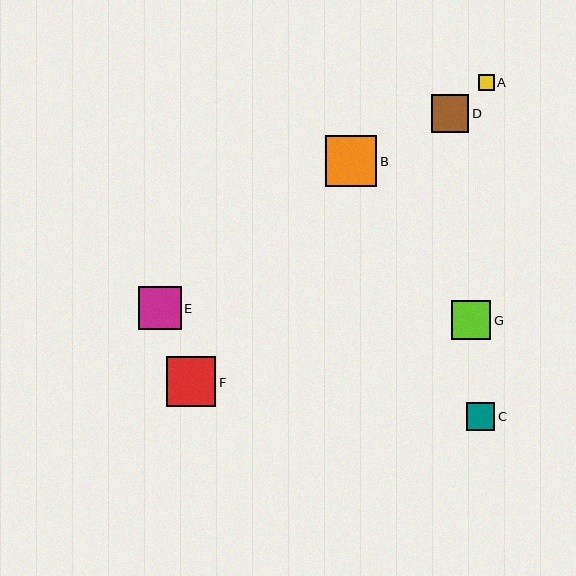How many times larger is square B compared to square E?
Square B is approximately 1.2 times the size of square E.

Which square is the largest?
Square B is the largest with a size of approximately 52 pixels.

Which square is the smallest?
Square A is the smallest with a size of approximately 16 pixels.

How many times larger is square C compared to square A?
Square C is approximately 1.8 times the size of square A.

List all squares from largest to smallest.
From largest to smallest: B, F, E, G, D, C, A.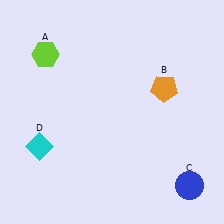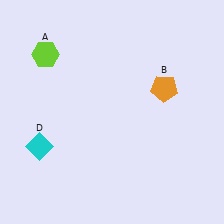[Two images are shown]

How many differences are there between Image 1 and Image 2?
There is 1 difference between the two images.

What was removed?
The blue circle (C) was removed in Image 2.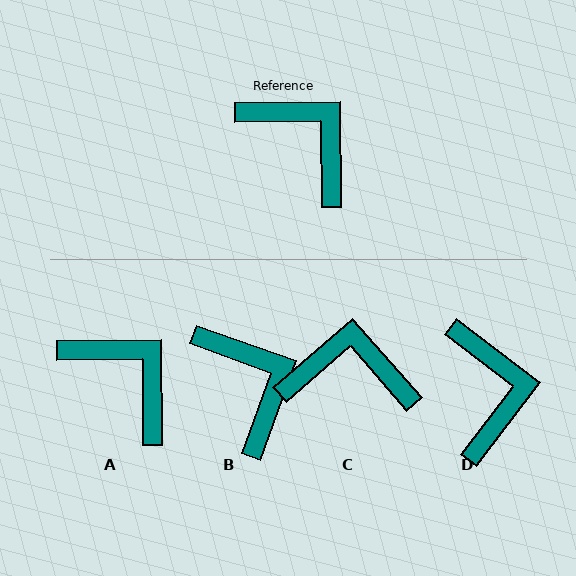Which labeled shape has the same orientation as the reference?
A.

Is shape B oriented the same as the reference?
No, it is off by about 20 degrees.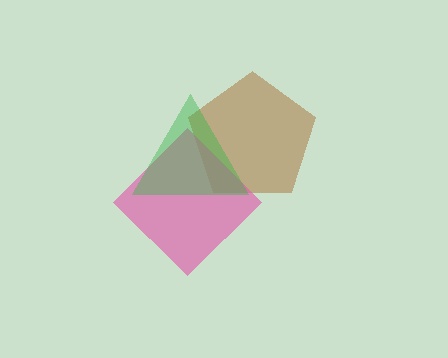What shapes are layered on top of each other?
The layered shapes are: a brown pentagon, a pink diamond, a green triangle.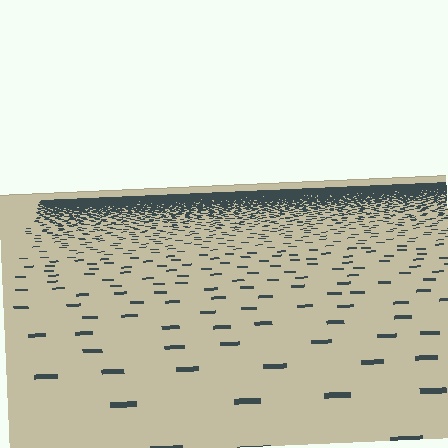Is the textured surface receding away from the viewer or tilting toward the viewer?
The surface is receding away from the viewer. Texture elements get smaller and denser toward the top.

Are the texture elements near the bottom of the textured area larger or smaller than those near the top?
Larger. Near the bottom, elements are closer to the viewer and appear at a bigger on-screen size.